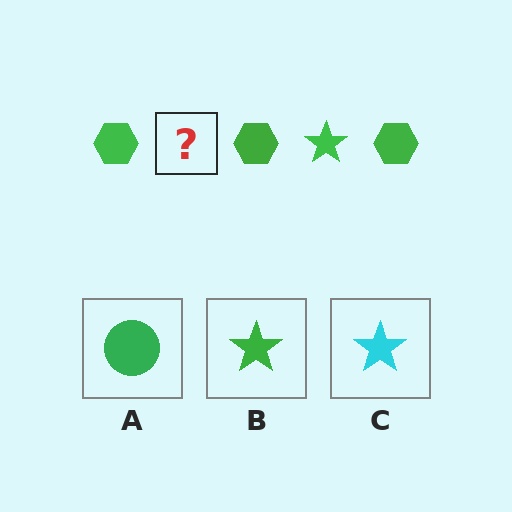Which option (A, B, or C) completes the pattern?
B.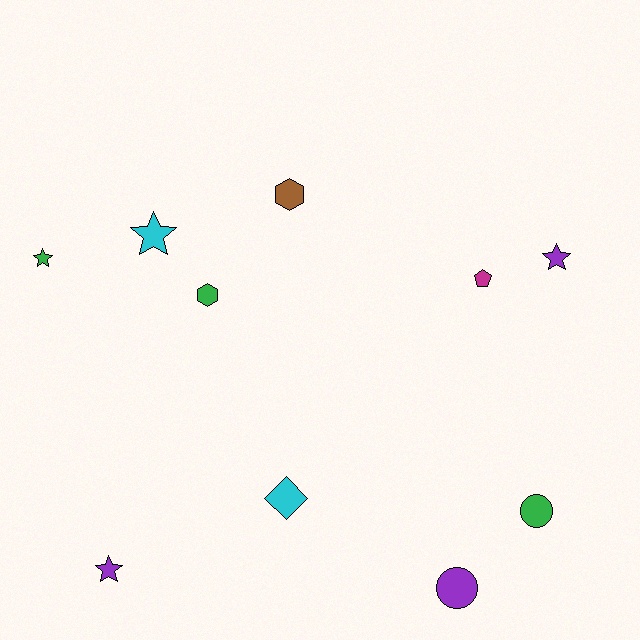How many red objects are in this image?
There are no red objects.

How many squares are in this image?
There are no squares.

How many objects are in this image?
There are 10 objects.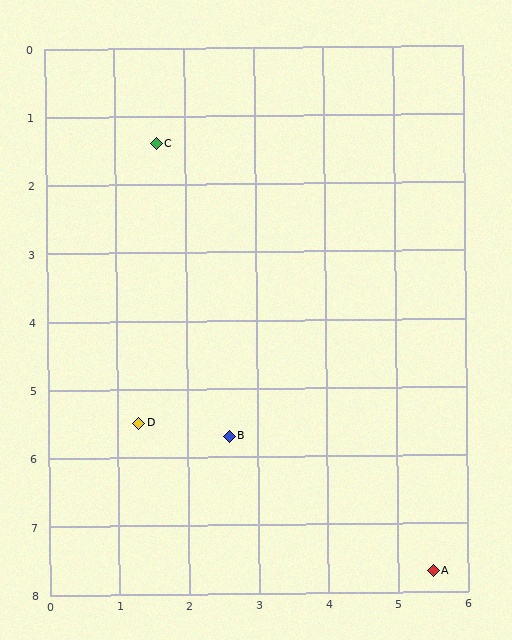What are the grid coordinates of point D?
Point D is at approximately (1.3, 5.5).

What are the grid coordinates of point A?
Point A is at approximately (5.5, 7.7).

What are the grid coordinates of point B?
Point B is at approximately (2.6, 5.7).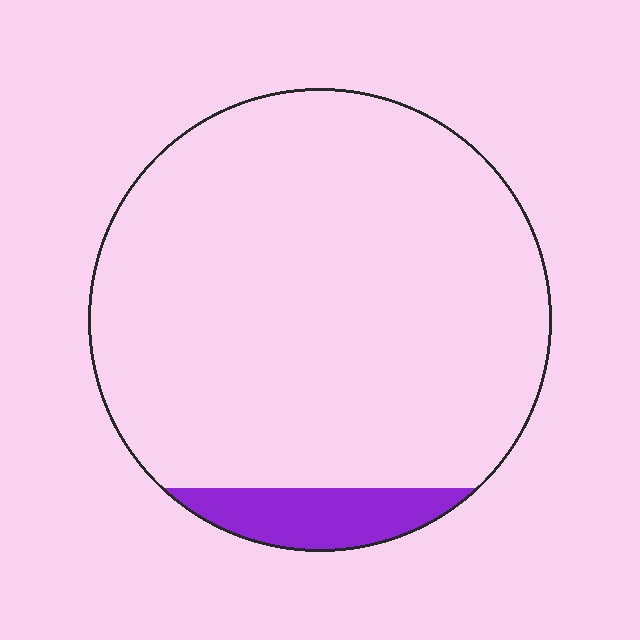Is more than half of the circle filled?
No.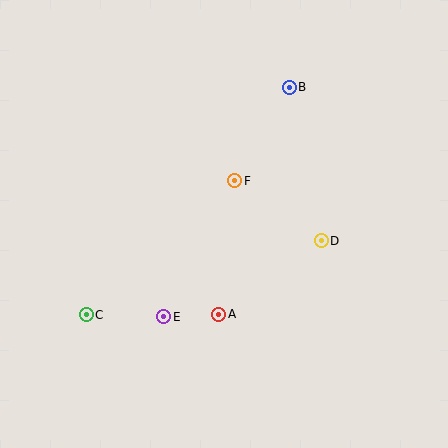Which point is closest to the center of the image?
Point F at (235, 181) is closest to the center.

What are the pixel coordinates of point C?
Point C is at (86, 315).